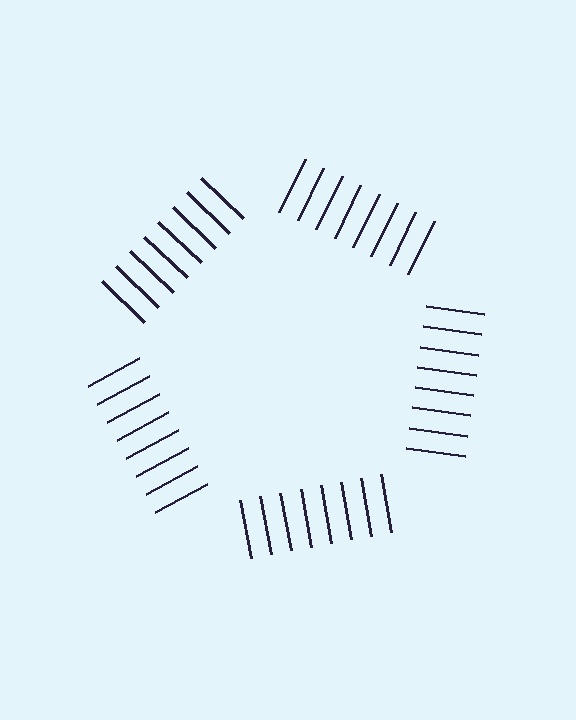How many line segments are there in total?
40 — 8 along each of the 5 edges.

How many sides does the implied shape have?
5 sides — the line-ends trace a pentagon.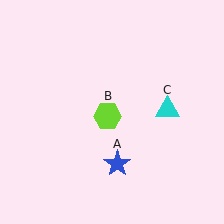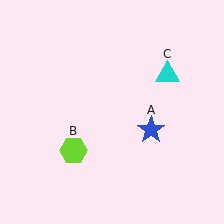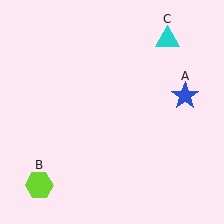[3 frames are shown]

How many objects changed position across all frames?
3 objects changed position: blue star (object A), lime hexagon (object B), cyan triangle (object C).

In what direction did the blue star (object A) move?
The blue star (object A) moved up and to the right.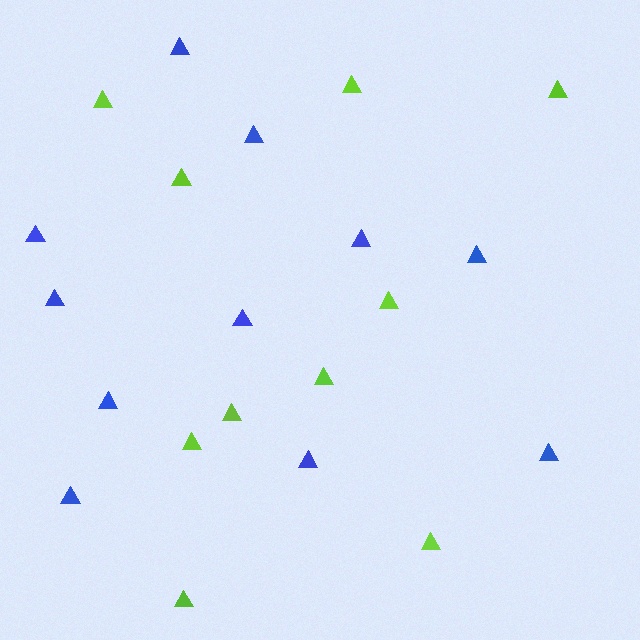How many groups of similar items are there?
There are 2 groups: one group of blue triangles (11) and one group of lime triangles (10).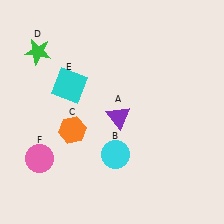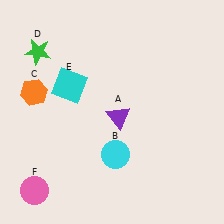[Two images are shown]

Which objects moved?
The objects that moved are: the orange hexagon (C), the pink circle (F).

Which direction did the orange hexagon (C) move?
The orange hexagon (C) moved left.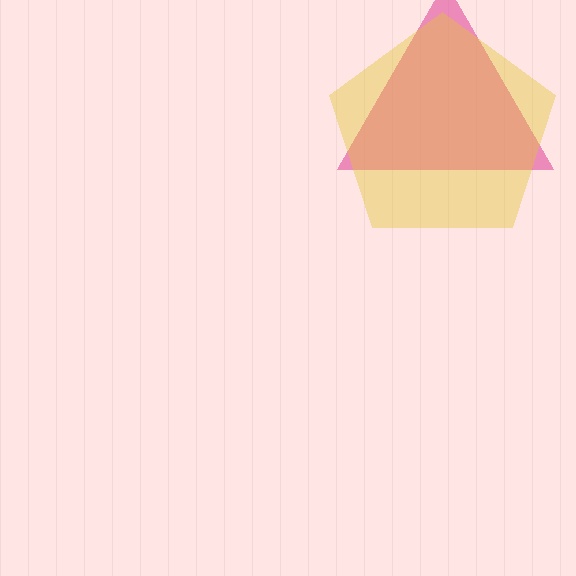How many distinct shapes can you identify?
There are 2 distinct shapes: a pink triangle, a yellow pentagon.